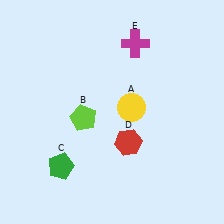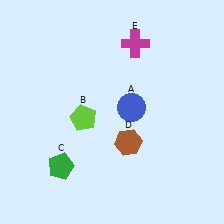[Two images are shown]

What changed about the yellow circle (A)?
In Image 1, A is yellow. In Image 2, it changed to blue.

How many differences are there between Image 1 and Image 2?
There are 2 differences between the two images.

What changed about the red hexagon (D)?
In Image 1, D is red. In Image 2, it changed to brown.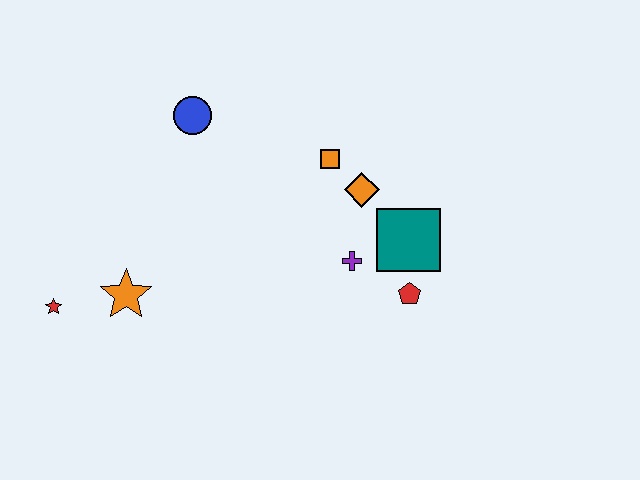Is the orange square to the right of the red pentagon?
No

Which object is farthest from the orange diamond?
The red star is farthest from the orange diamond.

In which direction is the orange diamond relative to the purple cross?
The orange diamond is above the purple cross.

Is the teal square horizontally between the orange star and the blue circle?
No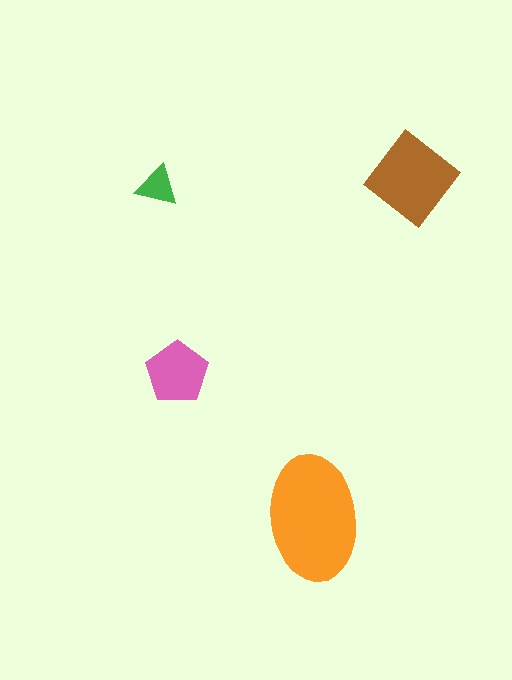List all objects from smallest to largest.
The green triangle, the pink pentagon, the brown diamond, the orange ellipse.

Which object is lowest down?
The orange ellipse is bottommost.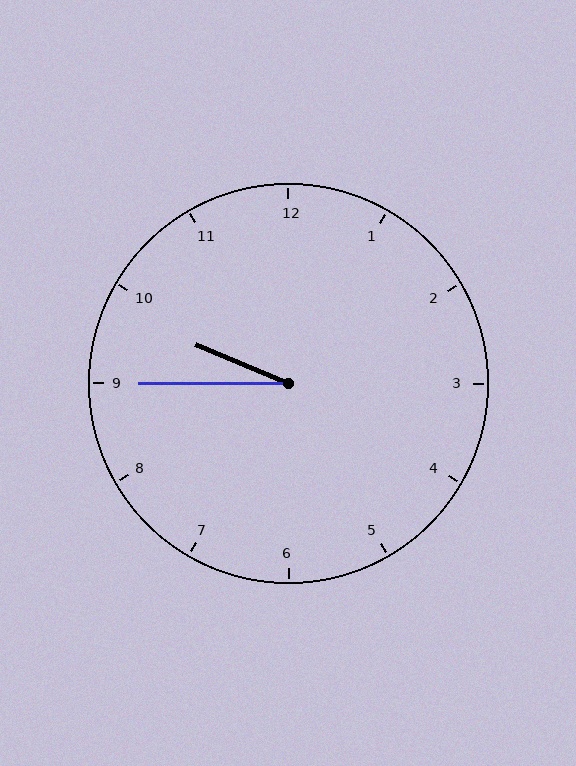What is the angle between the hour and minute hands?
Approximately 22 degrees.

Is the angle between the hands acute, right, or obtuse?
It is acute.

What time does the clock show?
9:45.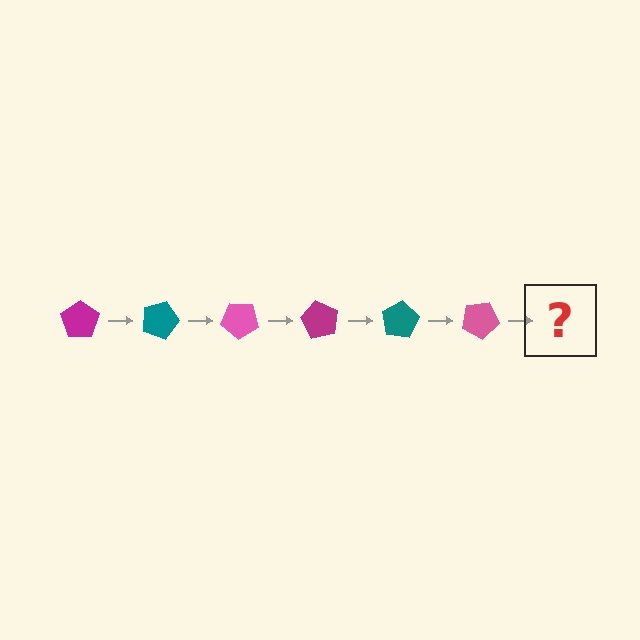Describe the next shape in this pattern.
It should be a magenta pentagon, rotated 120 degrees from the start.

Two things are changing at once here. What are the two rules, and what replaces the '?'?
The two rules are that it rotates 20 degrees each step and the color cycles through magenta, teal, and pink. The '?' should be a magenta pentagon, rotated 120 degrees from the start.